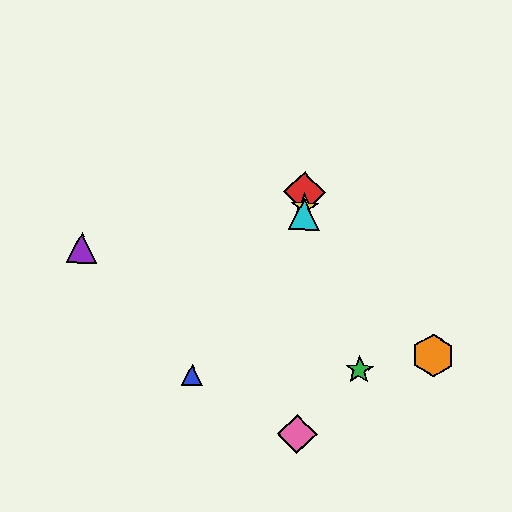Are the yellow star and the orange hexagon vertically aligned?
No, the yellow star is at x≈304 and the orange hexagon is at x≈433.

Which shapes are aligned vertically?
The red diamond, the yellow star, the cyan triangle, the pink diamond are aligned vertically.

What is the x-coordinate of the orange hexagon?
The orange hexagon is at x≈433.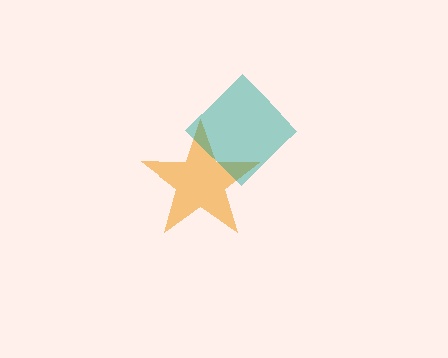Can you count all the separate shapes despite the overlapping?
Yes, there are 2 separate shapes.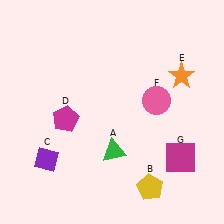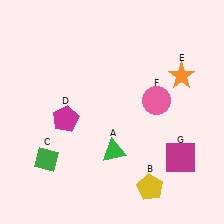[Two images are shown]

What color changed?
The diamond (C) changed from purple in Image 1 to green in Image 2.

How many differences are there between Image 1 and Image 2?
There is 1 difference between the two images.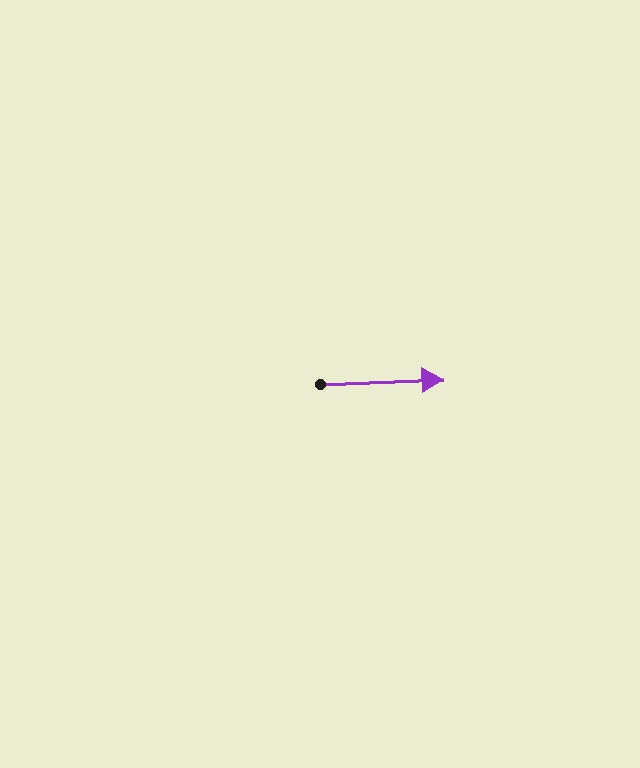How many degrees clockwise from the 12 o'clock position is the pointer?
Approximately 88 degrees.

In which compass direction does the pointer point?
East.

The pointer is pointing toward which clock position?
Roughly 3 o'clock.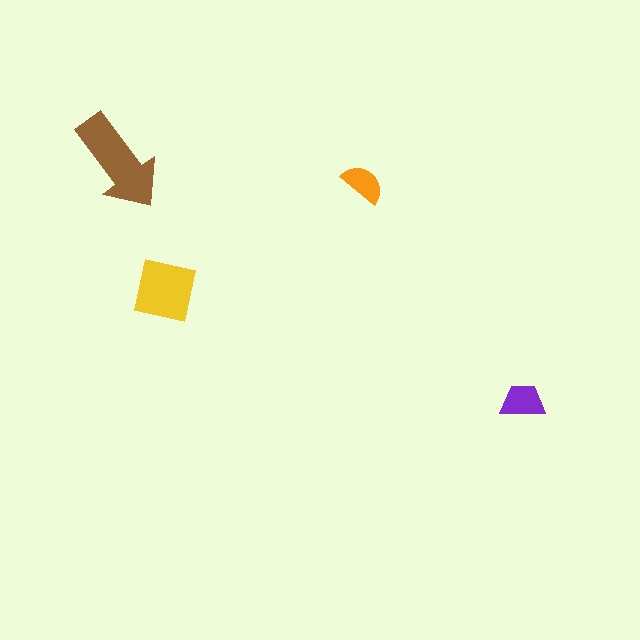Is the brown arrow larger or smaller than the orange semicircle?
Larger.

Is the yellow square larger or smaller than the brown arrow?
Smaller.